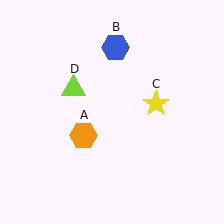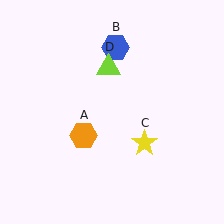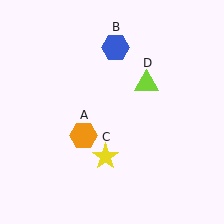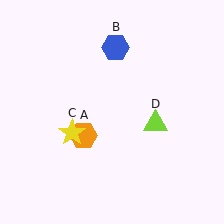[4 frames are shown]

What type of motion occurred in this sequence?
The yellow star (object C), lime triangle (object D) rotated clockwise around the center of the scene.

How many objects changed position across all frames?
2 objects changed position: yellow star (object C), lime triangle (object D).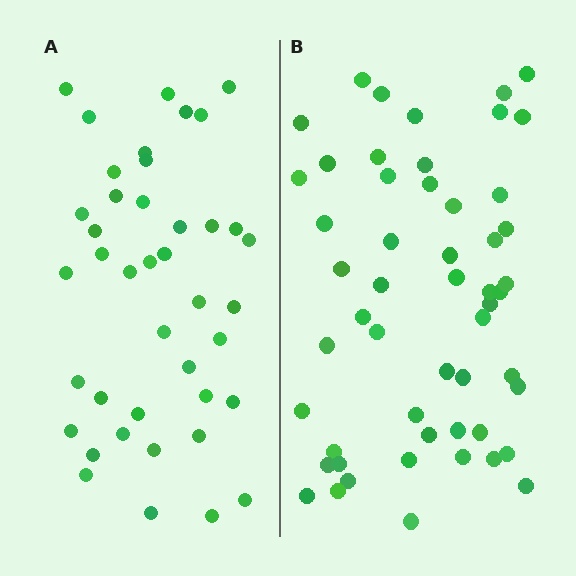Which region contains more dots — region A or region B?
Region B (the right region) has more dots.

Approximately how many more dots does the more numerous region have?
Region B has roughly 12 or so more dots than region A.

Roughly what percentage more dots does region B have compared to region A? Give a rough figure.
About 30% more.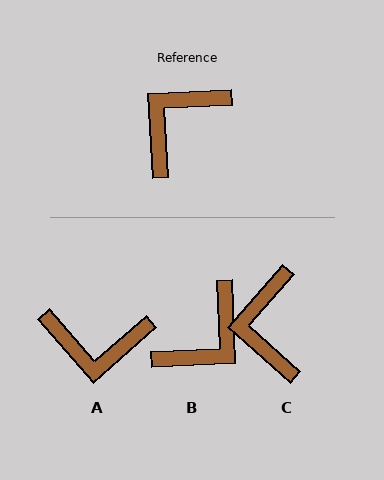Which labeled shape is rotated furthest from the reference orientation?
B, about 179 degrees away.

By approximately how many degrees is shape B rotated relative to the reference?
Approximately 179 degrees counter-clockwise.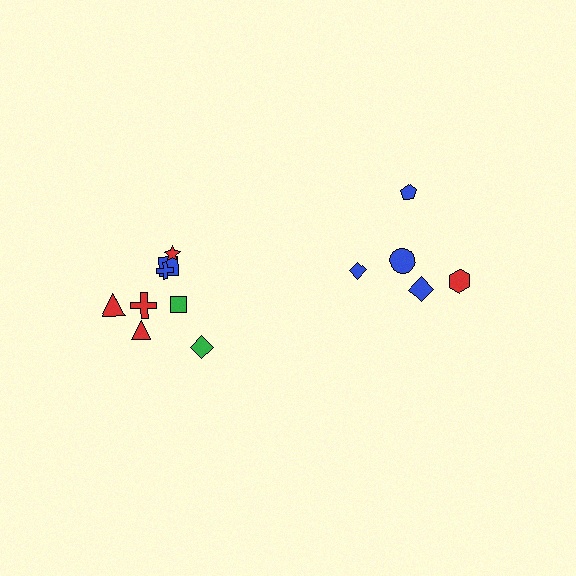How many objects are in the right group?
There are 5 objects.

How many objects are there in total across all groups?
There are 13 objects.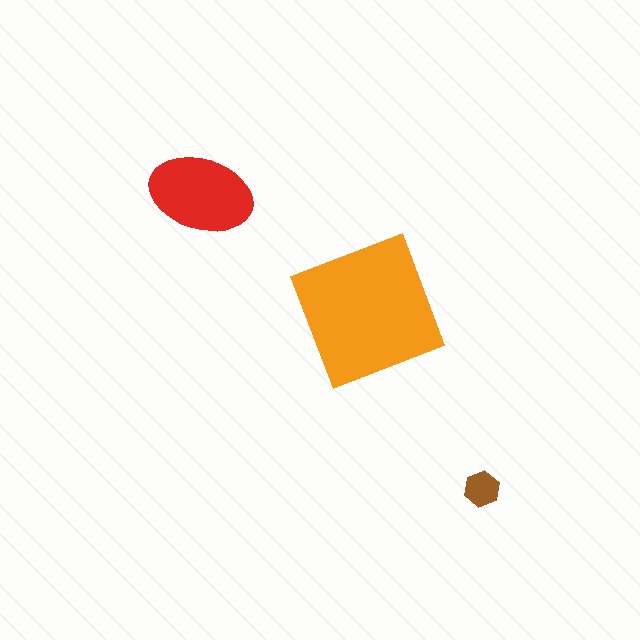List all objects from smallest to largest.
The brown hexagon, the red ellipse, the orange square.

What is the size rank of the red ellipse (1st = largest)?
2nd.